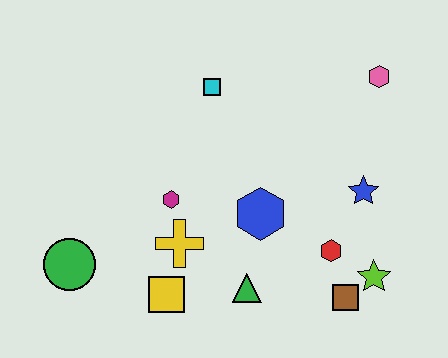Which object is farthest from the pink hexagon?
The green circle is farthest from the pink hexagon.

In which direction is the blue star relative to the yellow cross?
The blue star is to the right of the yellow cross.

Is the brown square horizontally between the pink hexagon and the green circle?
Yes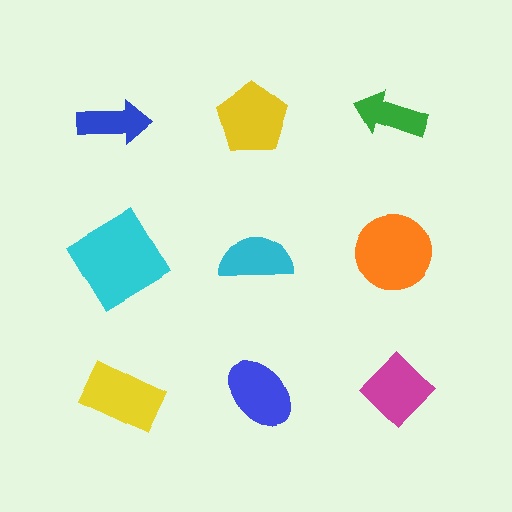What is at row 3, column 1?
A yellow rectangle.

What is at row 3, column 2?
A blue ellipse.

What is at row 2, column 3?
An orange circle.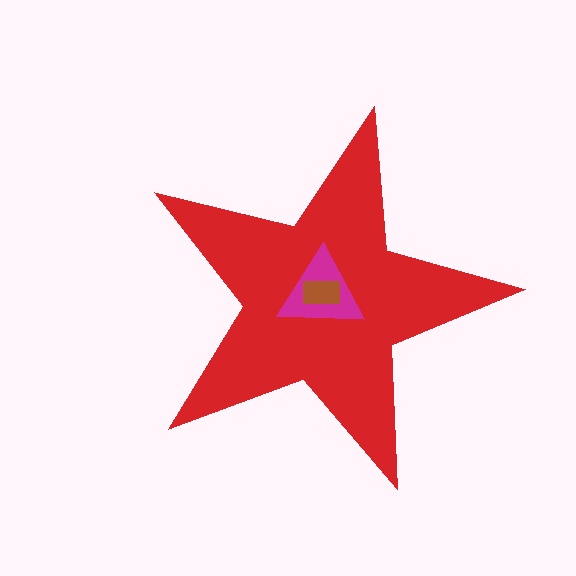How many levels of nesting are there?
3.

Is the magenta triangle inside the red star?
Yes.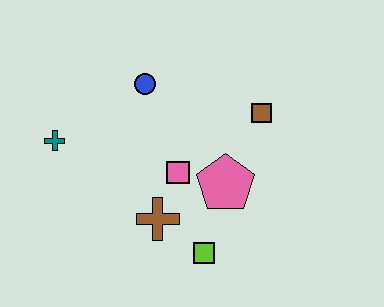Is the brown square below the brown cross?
No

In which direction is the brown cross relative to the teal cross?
The brown cross is to the right of the teal cross.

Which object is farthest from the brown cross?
The brown square is farthest from the brown cross.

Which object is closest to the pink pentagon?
The pink square is closest to the pink pentagon.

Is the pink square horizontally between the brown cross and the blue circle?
No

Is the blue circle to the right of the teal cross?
Yes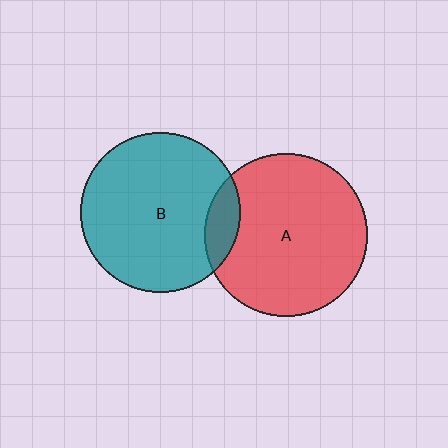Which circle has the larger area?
Circle A (red).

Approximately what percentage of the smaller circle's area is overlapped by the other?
Approximately 10%.